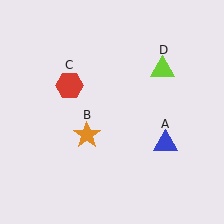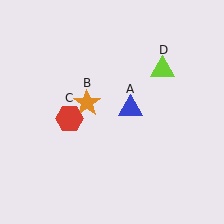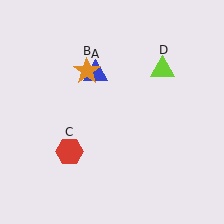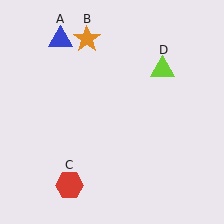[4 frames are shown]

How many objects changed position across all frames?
3 objects changed position: blue triangle (object A), orange star (object B), red hexagon (object C).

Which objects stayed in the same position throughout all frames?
Lime triangle (object D) remained stationary.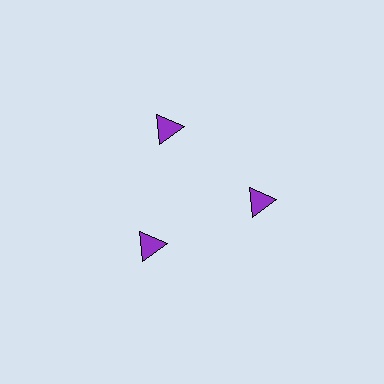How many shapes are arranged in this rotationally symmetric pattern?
There are 3 shapes, arranged in 3 groups of 1.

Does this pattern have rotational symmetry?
Yes, this pattern has 3-fold rotational symmetry. It looks the same after rotating 120 degrees around the center.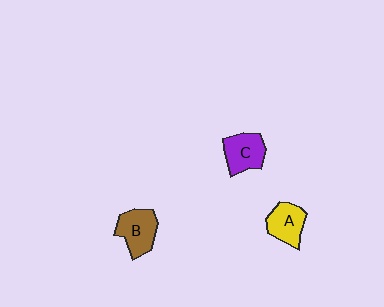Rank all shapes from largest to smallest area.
From largest to smallest: B (brown), C (purple), A (yellow).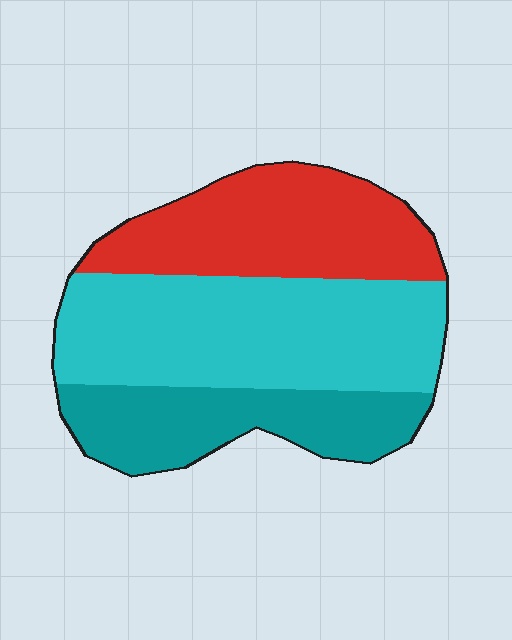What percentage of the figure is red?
Red takes up about one third (1/3) of the figure.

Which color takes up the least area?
Teal, at roughly 25%.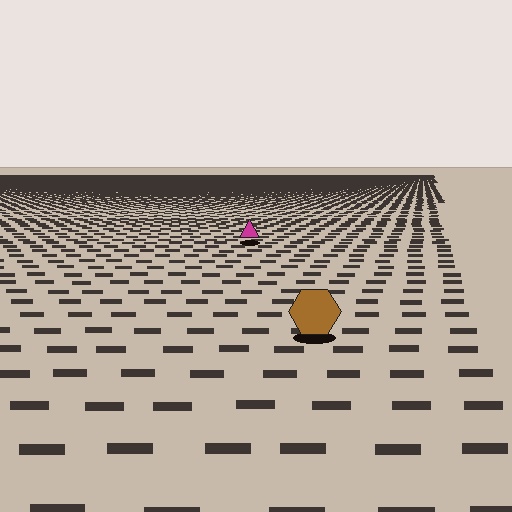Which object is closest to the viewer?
The brown hexagon is closest. The texture marks near it are larger and more spread out.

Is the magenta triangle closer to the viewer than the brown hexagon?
No. The brown hexagon is closer — you can tell from the texture gradient: the ground texture is coarser near it.